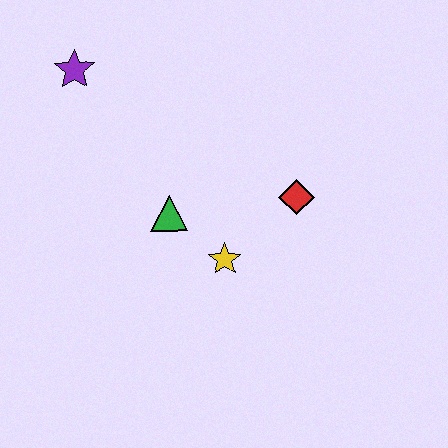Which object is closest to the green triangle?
The yellow star is closest to the green triangle.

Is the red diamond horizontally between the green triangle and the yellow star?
No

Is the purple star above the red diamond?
Yes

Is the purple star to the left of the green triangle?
Yes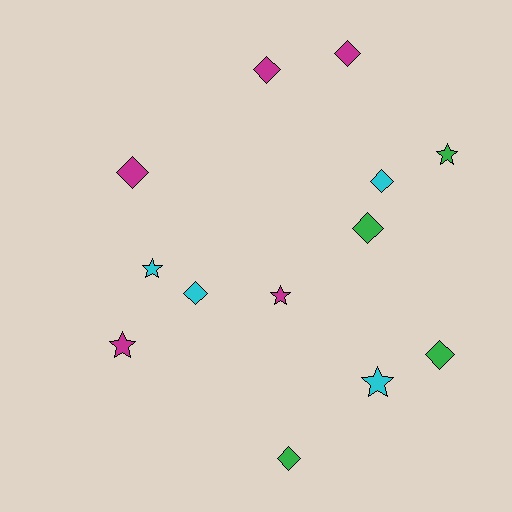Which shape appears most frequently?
Diamond, with 8 objects.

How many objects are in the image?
There are 13 objects.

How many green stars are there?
There is 1 green star.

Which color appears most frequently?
Magenta, with 5 objects.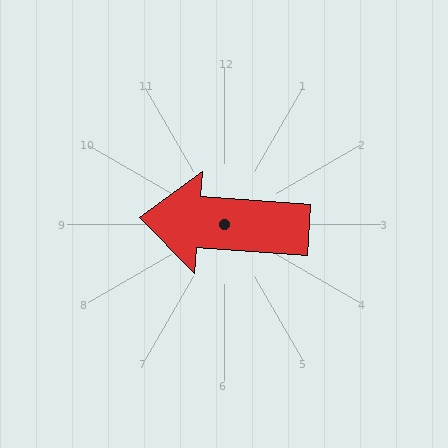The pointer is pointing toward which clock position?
Roughly 9 o'clock.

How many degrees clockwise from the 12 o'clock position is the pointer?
Approximately 274 degrees.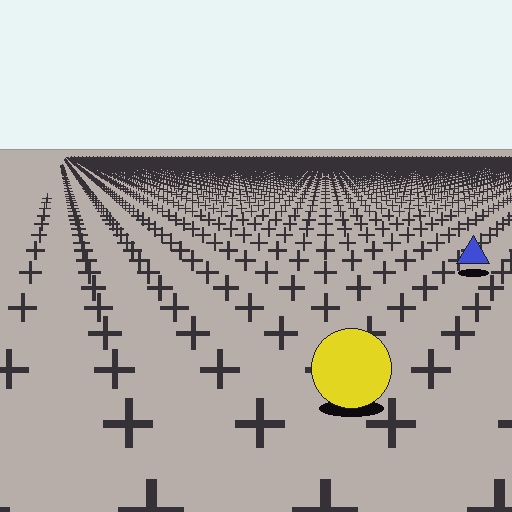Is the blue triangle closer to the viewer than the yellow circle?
No. The yellow circle is closer — you can tell from the texture gradient: the ground texture is coarser near it.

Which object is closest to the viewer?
The yellow circle is closest. The texture marks near it are larger and more spread out.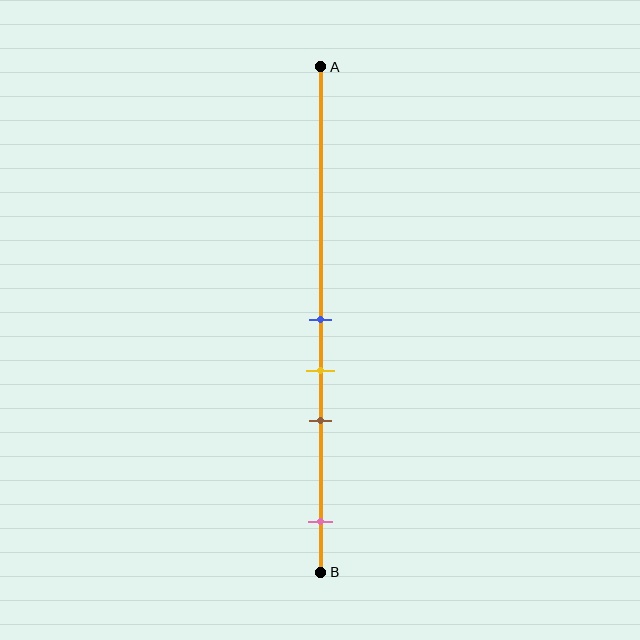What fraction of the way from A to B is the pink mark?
The pink mark is approximately 90% (0.9) of the way from A to B.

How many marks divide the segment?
There are 4 marks dividing the segment.